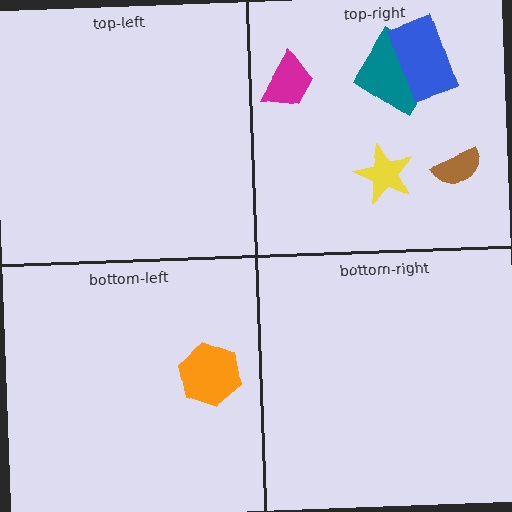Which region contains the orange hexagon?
The bottom-left region.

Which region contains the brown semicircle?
The top-right region.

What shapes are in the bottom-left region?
The orange hexagon.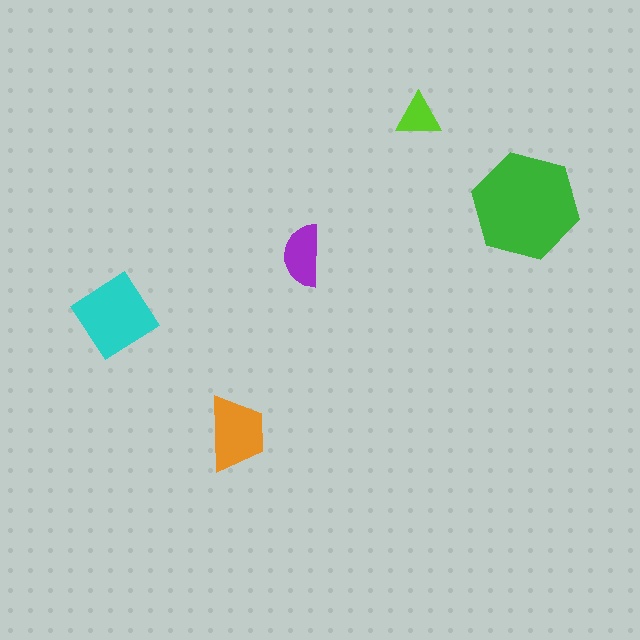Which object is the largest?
The green hexagon.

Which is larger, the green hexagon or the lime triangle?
The green hexagon.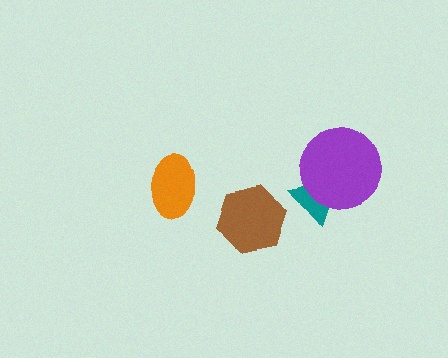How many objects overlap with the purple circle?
1 object overlaps with the purple circle.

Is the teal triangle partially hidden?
Yes, it is partially covered by another shape.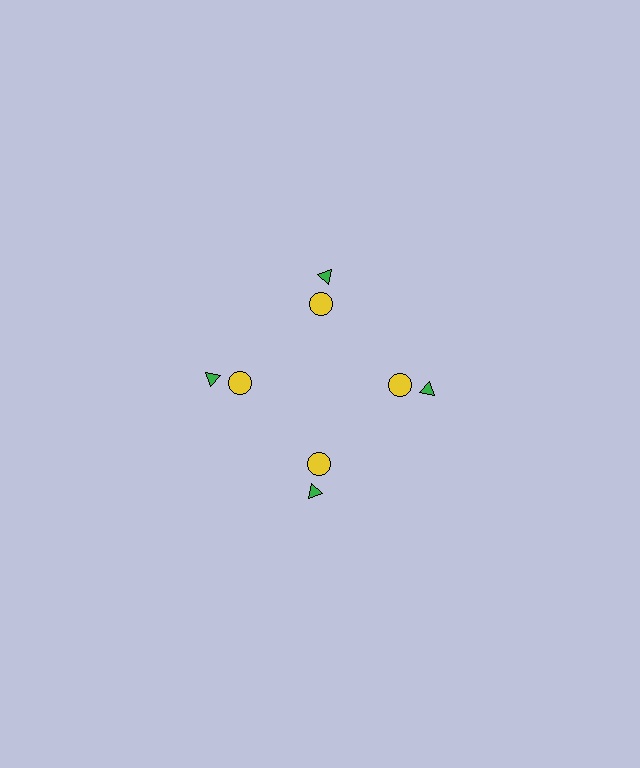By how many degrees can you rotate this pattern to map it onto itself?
The pattern maps onto itself every 90 degrees of rotation.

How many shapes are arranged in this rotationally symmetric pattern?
There are 8 shapes, arranged in 4 groups of 2.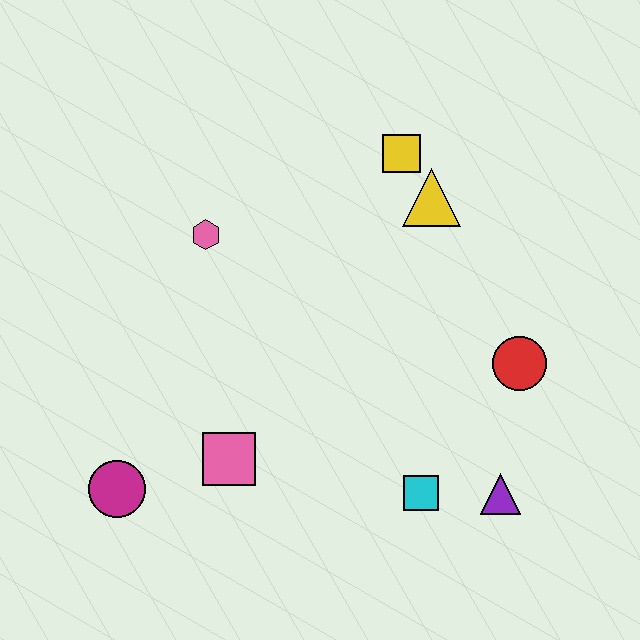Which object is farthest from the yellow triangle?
The magenta circle is farthest from the yellow triangle.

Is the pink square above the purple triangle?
Yes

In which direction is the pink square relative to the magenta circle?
The pink square is to the right of the magenta circle.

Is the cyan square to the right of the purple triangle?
No